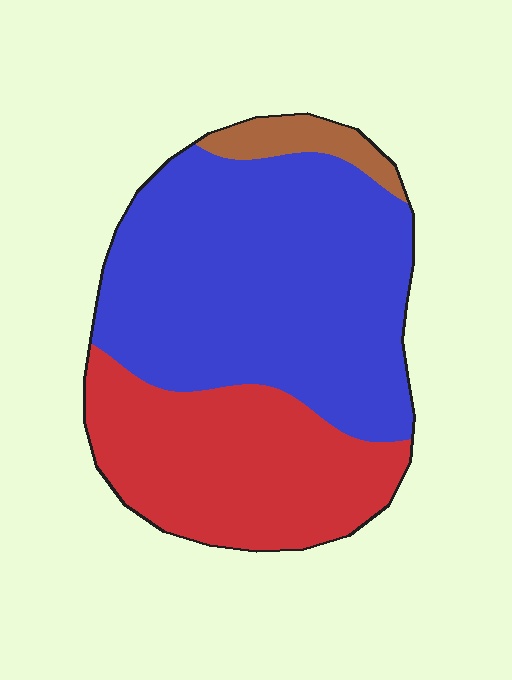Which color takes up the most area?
Blue, at roughly 60%.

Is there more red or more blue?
Blue.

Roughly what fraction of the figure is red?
Red covers 35% of the figure.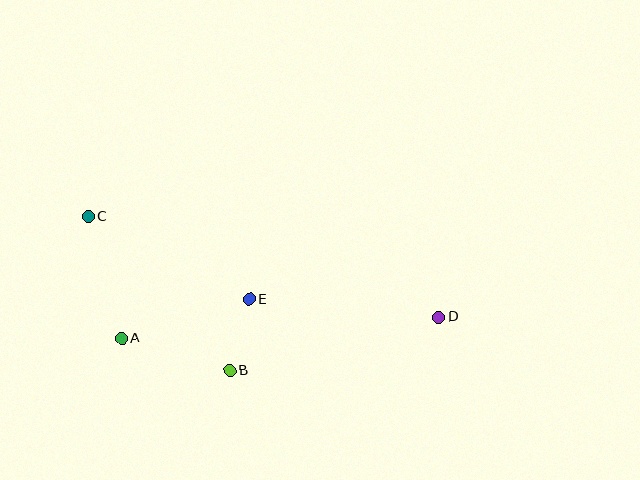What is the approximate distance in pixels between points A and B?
The distance between A and B is approximately 113 pixels.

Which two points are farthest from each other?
Points C and D are farthest from each other.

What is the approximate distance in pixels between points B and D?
The distance between B and D is approximately 215 pixels.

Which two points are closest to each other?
Points B and E are closest to each other.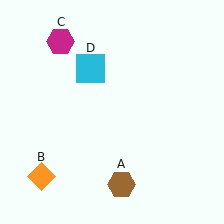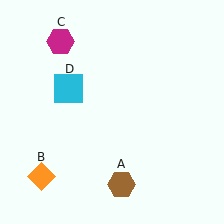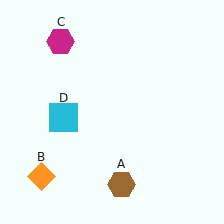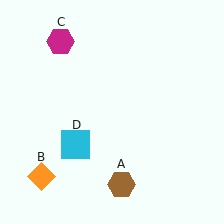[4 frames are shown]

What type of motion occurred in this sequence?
The cyan square (object D) rotated counterclockwise around the center of the scene.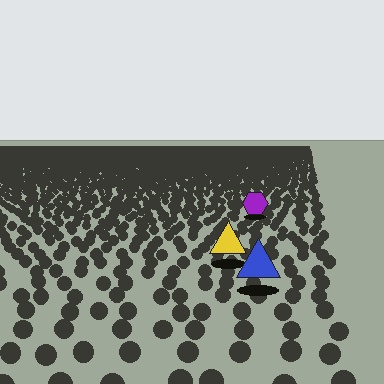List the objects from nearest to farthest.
From nearest to farthest: the blue triangle, the yellow triangle, the purple hexagon.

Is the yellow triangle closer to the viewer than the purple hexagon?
Yes. The yellow triangle is closer — you can tell from the texture gradient: the ground texture is coarser near it.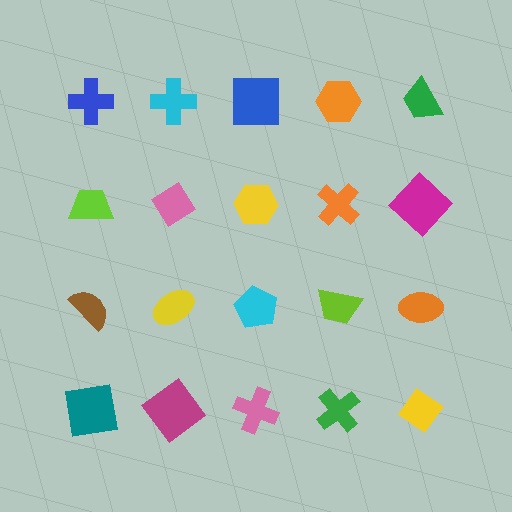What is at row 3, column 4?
A lime trapezoid.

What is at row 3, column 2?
A yellow ellipse.